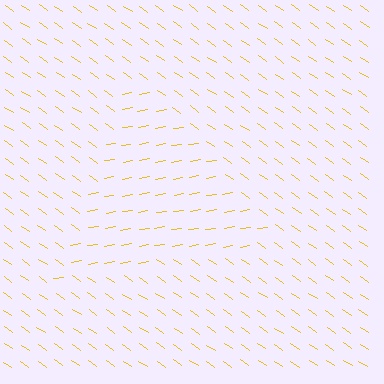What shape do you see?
I see a triangle.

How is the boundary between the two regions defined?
The boundary is defined purely by a change in line orientation (approximately 45 degrees difference). All lines are the same color and thickness.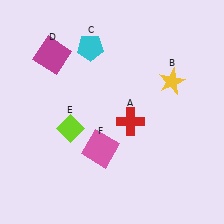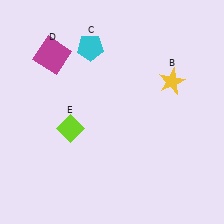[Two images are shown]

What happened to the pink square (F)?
The pink square (F) was removed in Image 2. It was in the bottom-left area of Image 1.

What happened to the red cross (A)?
The red cross (A) was removed in Image 2. It was in the bottom-right area of Image 1.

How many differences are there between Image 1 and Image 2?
There are 2 differences between the two images.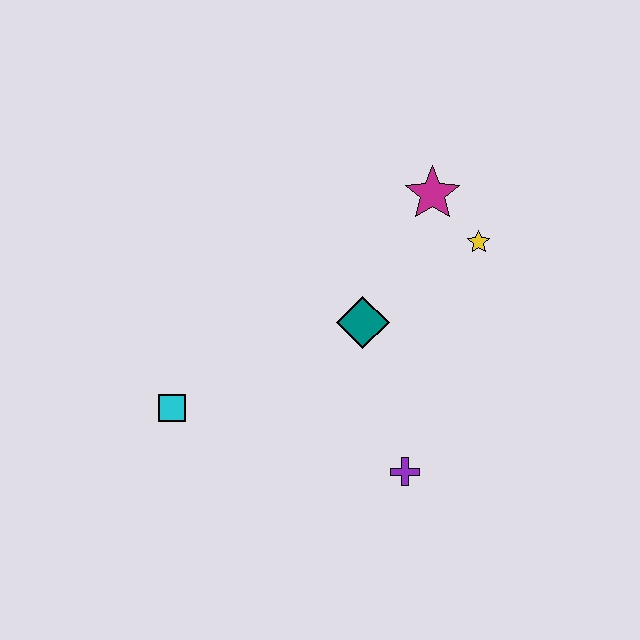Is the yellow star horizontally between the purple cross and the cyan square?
No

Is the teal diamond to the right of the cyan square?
Yes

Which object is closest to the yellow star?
The magenta star is closest to the yellow star.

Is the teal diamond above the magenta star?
No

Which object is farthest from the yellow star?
The cyan square is farthest from the yellow star.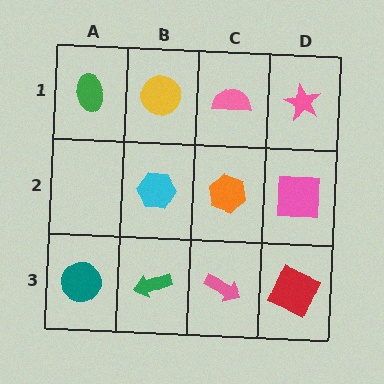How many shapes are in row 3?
4 shapes.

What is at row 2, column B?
A cyan hexagon.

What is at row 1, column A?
A green ellipse.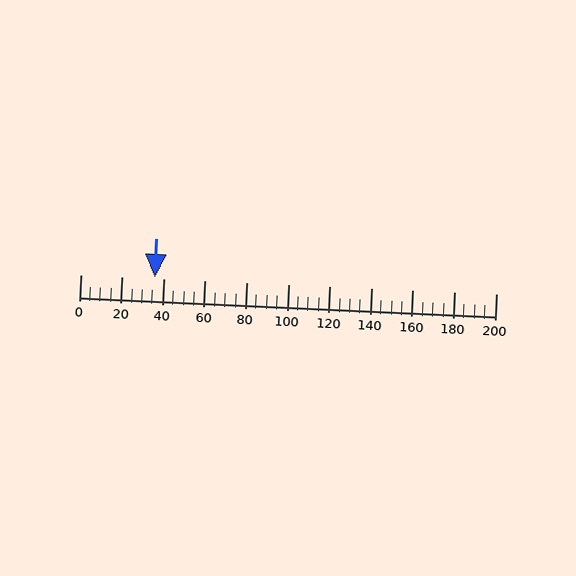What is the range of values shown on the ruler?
The ruler shows values from 0 to 200.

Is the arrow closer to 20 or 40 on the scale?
The arrow is closer to 40.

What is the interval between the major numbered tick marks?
The major tick marks are spaced 20 units apart.